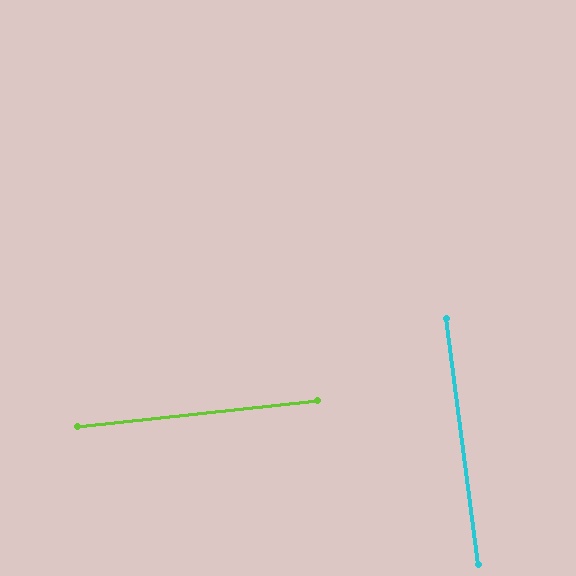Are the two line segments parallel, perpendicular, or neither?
Perpendicular — they meet at approximately 89°.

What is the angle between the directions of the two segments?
Approximately 89 degrees.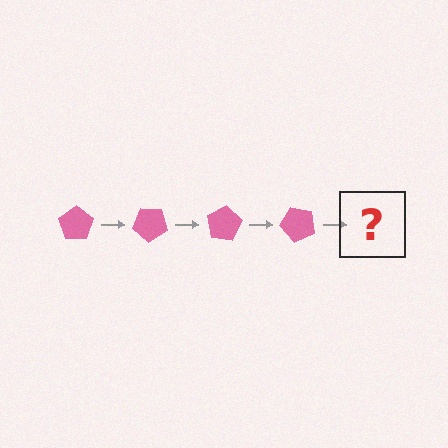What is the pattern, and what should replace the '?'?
The pattern is that the pentagon rotates 40 degrees each step. The '?' should be a pink pentagon rotated 160 degrees.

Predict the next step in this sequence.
The next step is a pink pentagon rotated 160 degrees.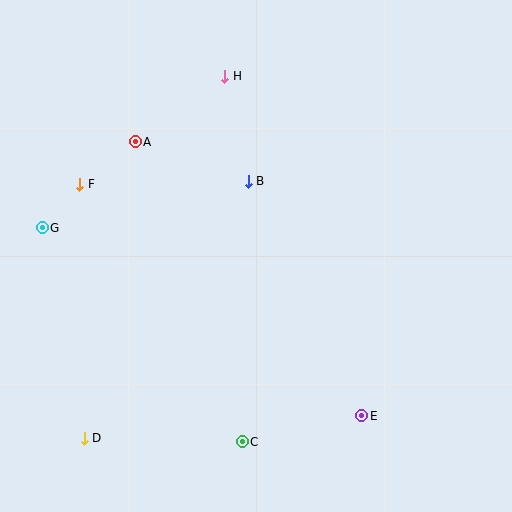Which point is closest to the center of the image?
Point B at (248, 181) is closest to the center.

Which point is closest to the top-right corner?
Point H is closest to the top-right corner.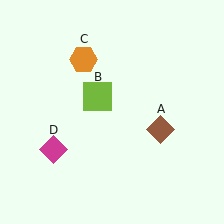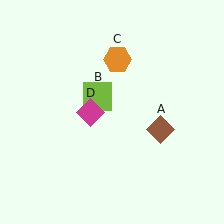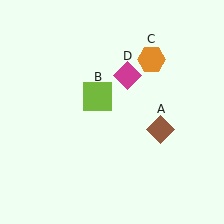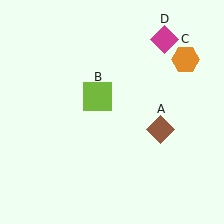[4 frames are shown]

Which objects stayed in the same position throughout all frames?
Brown diamond (object A) and lime square (object B) remained stationary.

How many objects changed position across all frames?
2 objects changed position: orange hexagon (object C), magenta diamond (object D).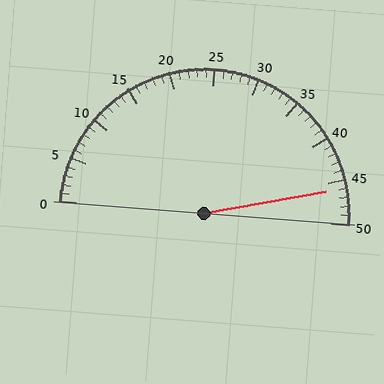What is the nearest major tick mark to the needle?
The nearest major tick mark is 45.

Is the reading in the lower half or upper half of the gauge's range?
The reading is in the upper half of the range (0 to 50).